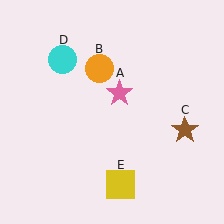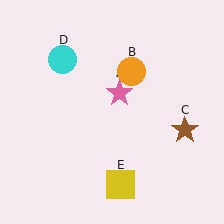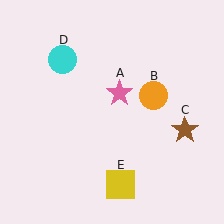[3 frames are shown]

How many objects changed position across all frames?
1 object changed position: orange circle (object B).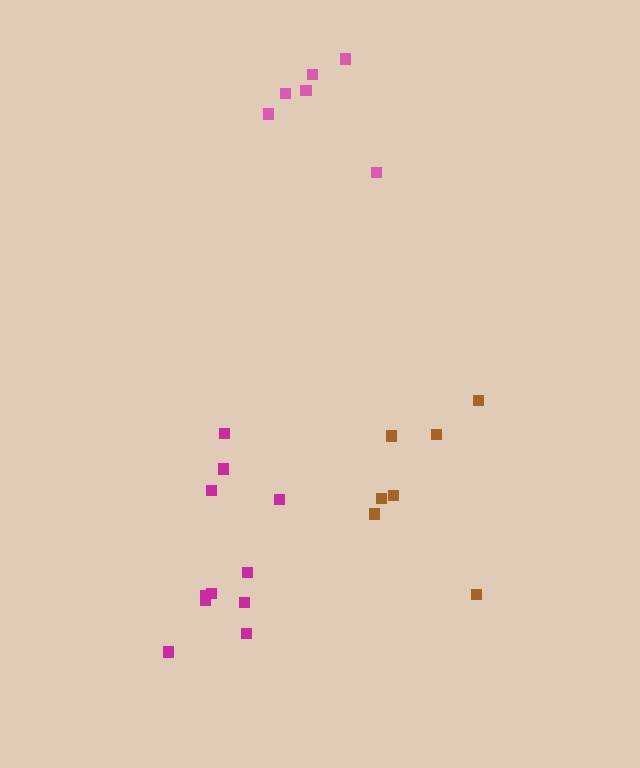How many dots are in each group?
Group 1: 11 dots, Group 2: 7 dots, Group 3: 6 dots (24 total).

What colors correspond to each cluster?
The clusters are colored: magenta, brown, pink.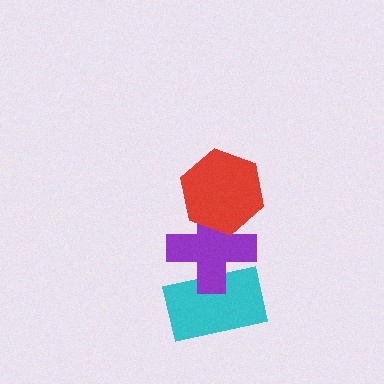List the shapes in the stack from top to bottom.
From top to bottom: the red hexagon, the purple cross, the cyan rectangle.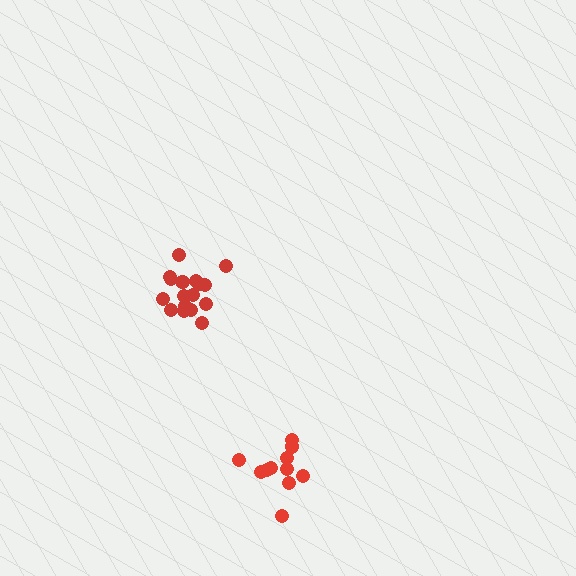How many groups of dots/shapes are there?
There are 2 groups.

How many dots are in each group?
Group 1: 17 dots, Group 2: 11 dots (28 total).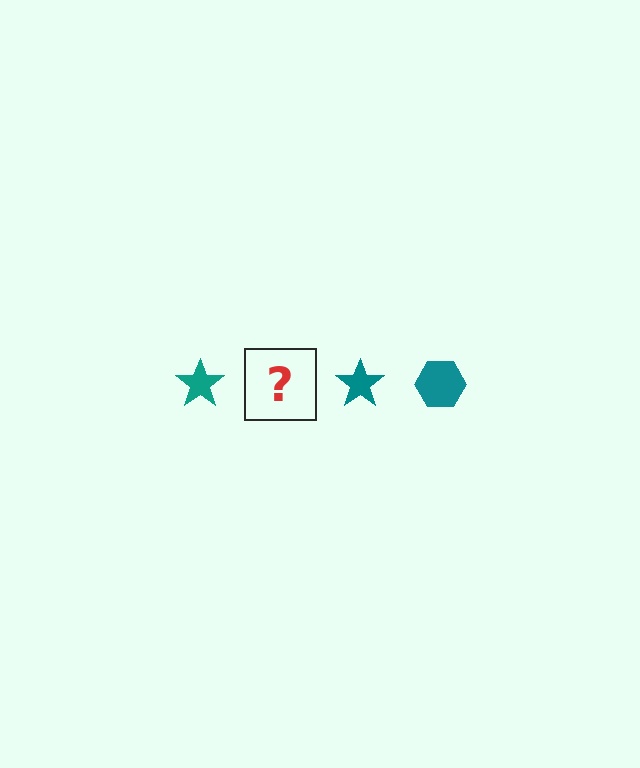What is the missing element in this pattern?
The missing element is a teal hexagon.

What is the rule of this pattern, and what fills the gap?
The rule is that the pattern cycles through star, hexagon shapes in teal. The gap should be filled with a teal hexagon.